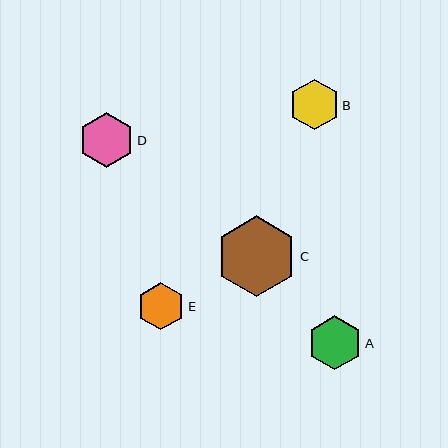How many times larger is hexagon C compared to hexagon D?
Hexagon C is approximately 1.5 times the size of hexagon D.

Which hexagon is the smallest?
Hexagon E is the smallest with a size of approximately 47 pixels.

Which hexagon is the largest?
Hexagon C is the largest with a size of approximately 81 pixels.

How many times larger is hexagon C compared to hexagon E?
Hexagon C is approximately 1.7 times the size of hexagon E.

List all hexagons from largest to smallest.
From largest to smallest: C, D, A, B, E.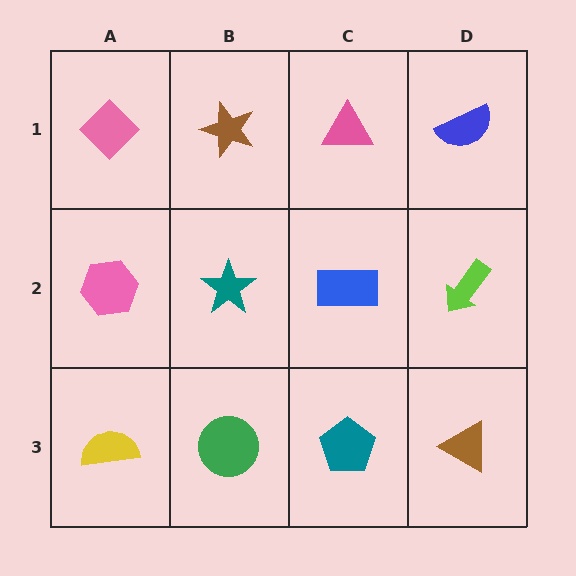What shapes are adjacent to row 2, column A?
A pink diamond (row 1, column A), a yellow semicircle (row 3, column A), a teal star (row 2, column B).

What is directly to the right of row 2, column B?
A blue rectangle.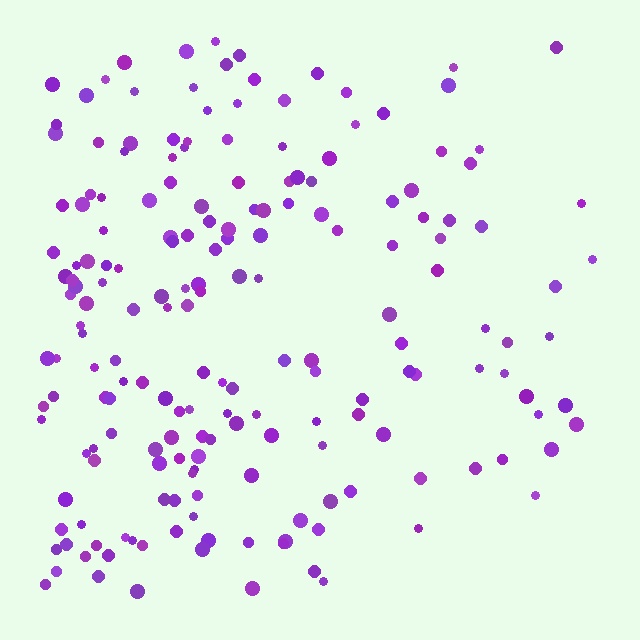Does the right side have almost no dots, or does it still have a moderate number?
Still a moderate number, just noticeably fewer than the left.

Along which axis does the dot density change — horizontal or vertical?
Horizontal.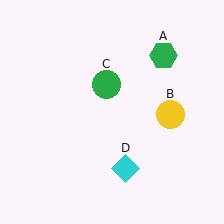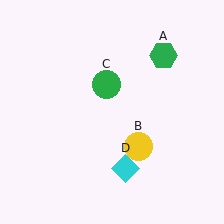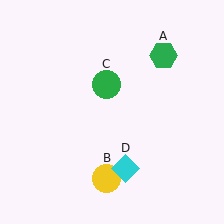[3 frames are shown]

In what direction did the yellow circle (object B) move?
The yellow circle (object B) moved down and to the left.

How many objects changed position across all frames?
1 object changed position: yellow circle (object B).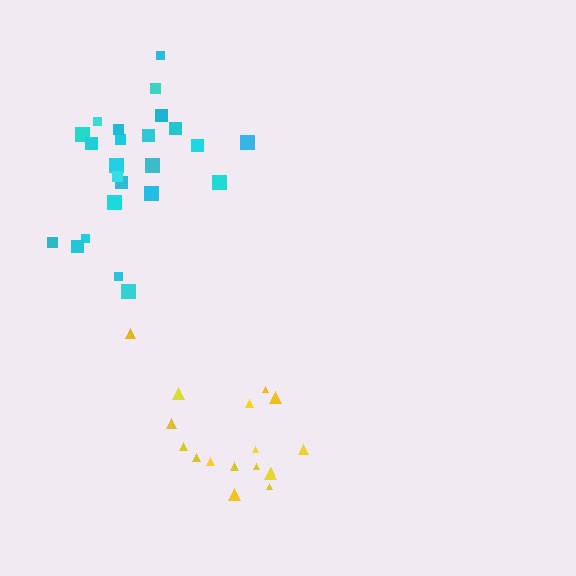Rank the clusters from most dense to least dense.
yellow, cyan.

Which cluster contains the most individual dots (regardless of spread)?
Cyan (25).